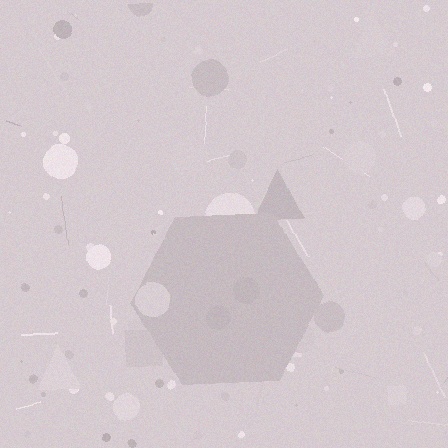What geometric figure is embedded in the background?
A hexagon is embedded in the background.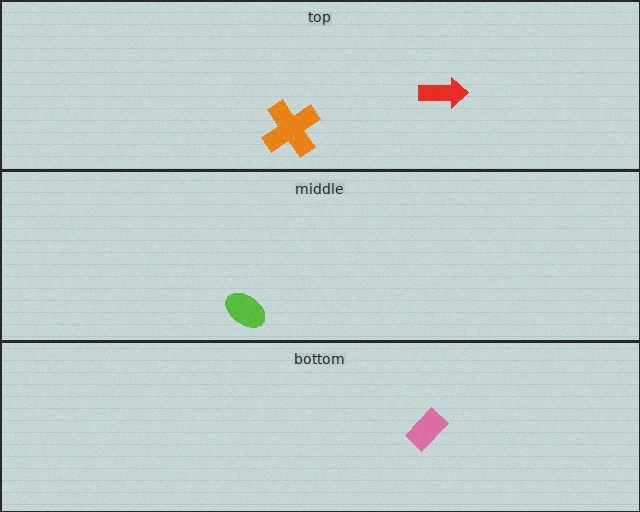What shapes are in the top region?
The red arrow, the orange cross.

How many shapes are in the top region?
2.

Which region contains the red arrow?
The top region.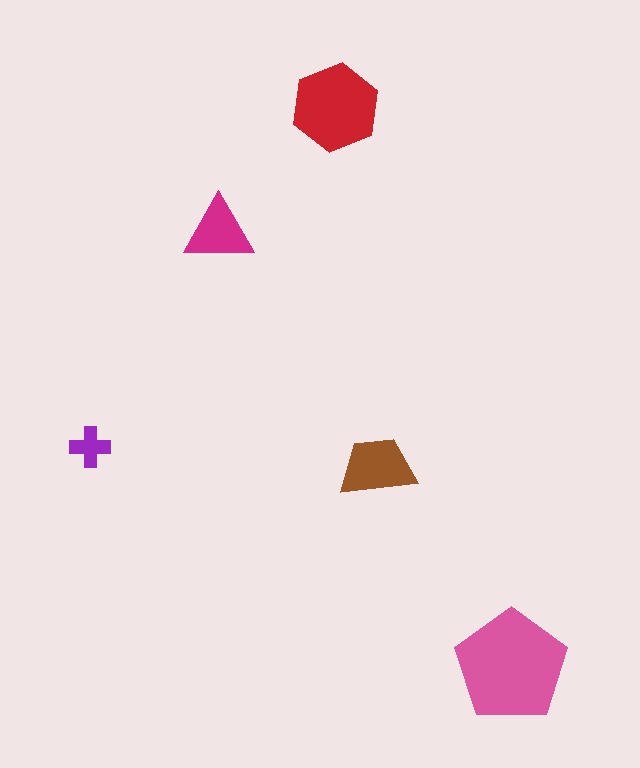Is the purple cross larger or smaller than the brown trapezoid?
Smaller.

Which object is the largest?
The pink pentagon.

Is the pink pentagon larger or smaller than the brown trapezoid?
Larger.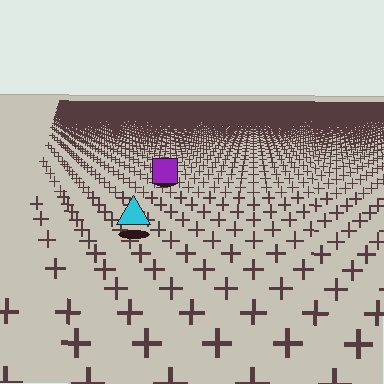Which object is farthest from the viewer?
The purple square is farthest from the viewer. It appears smaller and the ground texture around it is denser.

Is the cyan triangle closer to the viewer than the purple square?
Yes. The cyan triangle is closer — you can tell from the texture gradient: the ground texture is coarser near it.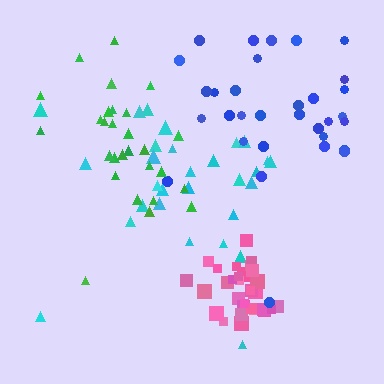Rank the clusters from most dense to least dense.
pink, green, cyan, blue.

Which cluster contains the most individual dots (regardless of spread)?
Blue (33).